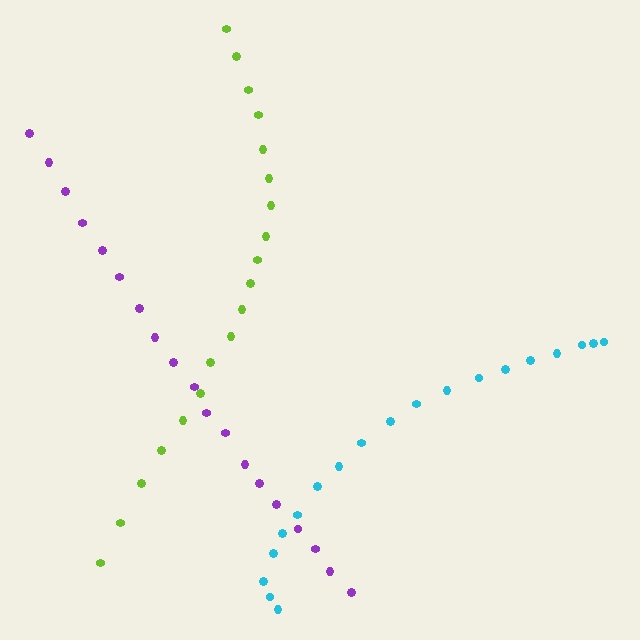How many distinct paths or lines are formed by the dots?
There are 3 distinct paths.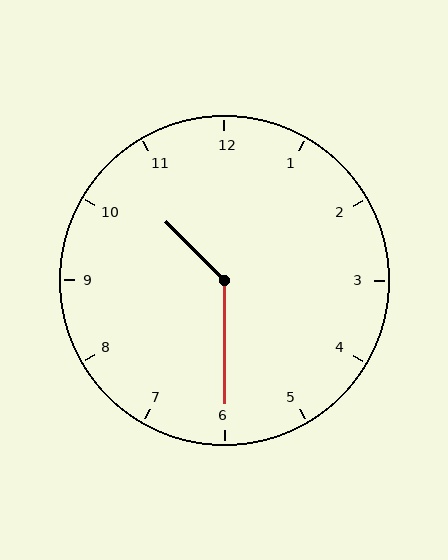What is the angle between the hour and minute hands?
Approximately 135 degrees.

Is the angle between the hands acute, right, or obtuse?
It is obtuse.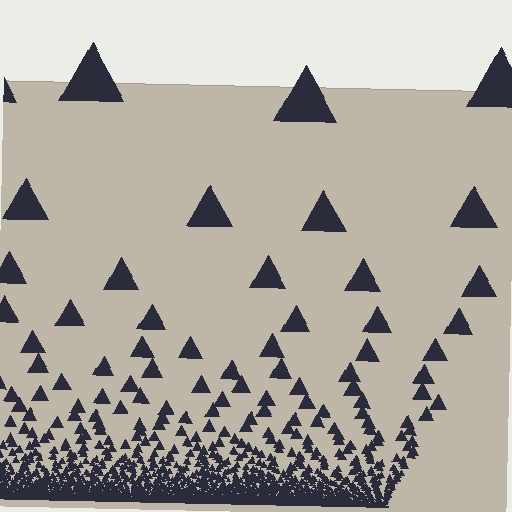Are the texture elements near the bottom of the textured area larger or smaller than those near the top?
Smaller. The gradient is inverted — elements near the bottom are smaller and denser.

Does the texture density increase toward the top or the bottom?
Density increases toward the bottom.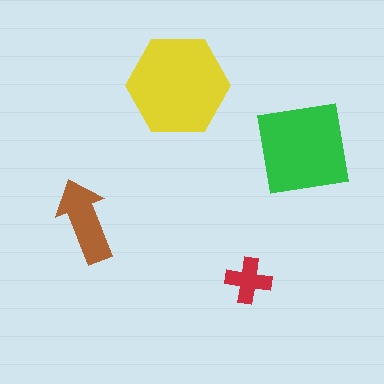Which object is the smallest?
The red cross.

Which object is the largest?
The yellow hexagon.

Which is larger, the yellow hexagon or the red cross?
The yellow hexagon.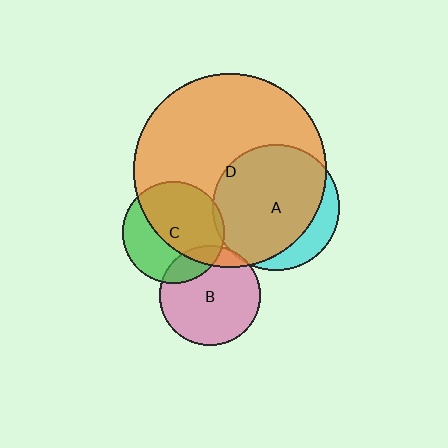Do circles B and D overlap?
Yes.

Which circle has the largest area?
Circle D (orange).